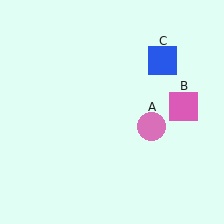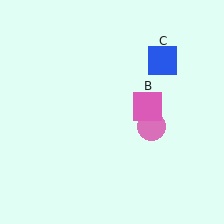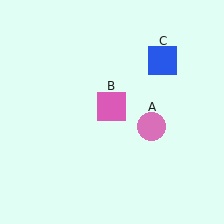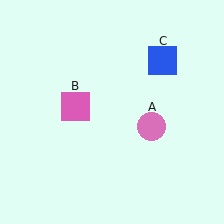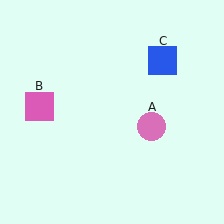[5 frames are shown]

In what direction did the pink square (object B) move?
The pink square (object B) moved left.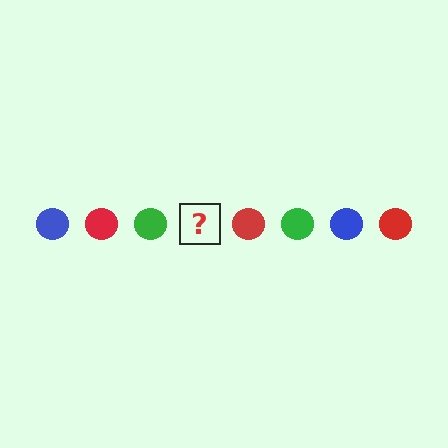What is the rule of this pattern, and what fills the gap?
The rule is that the pattern cycles through blue, red, green circles. The gap should be filled with a blue circle.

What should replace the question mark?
The question mark should be replaced with a blue circle.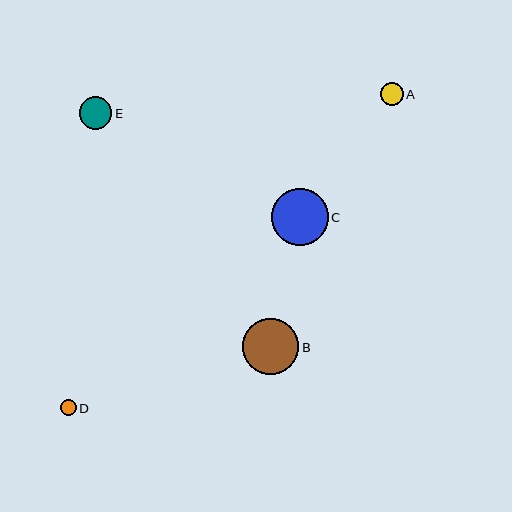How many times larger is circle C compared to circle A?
Circle C is approximately 2.5 times the size of circle A.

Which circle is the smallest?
Circle D is the smallest with a size of approximately 15 pixels.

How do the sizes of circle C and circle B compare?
Circle C and circle B are approximately the same size.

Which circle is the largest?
Circle C is the largest with a size of approximately 57 pixels.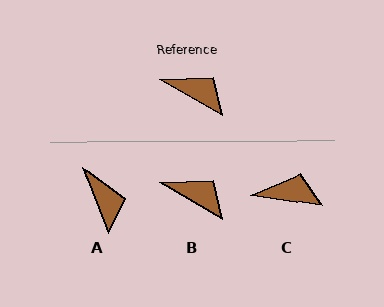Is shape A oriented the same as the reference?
No, it is off by about 40 degrees.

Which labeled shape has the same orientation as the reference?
B.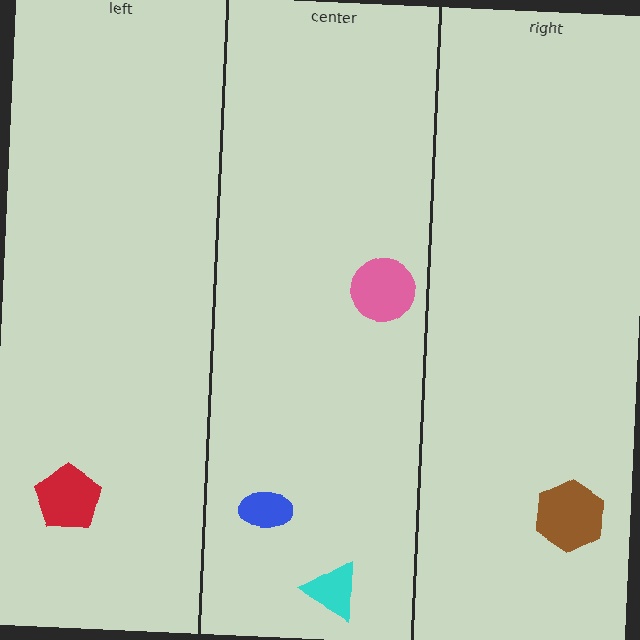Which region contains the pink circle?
The center region.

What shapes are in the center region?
The pink circle, the blue ellipse, the cyan triangle.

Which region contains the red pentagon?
The left region.